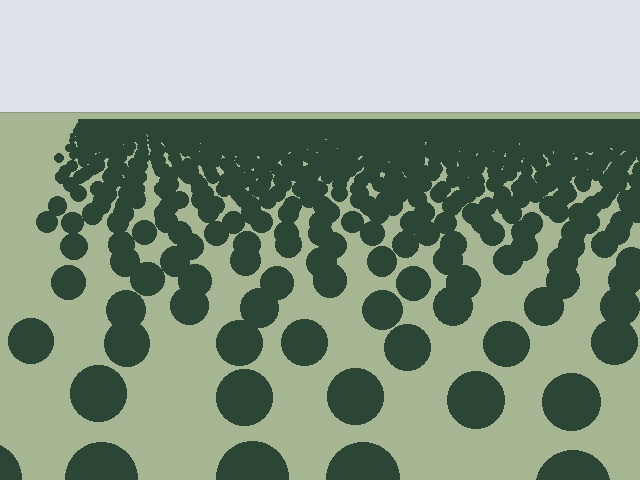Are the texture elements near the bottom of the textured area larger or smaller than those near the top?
Larger. Near the bottom, elements are closer to the viewer and appear at a bigger on-screen size.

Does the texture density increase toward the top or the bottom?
Density increases toward the top.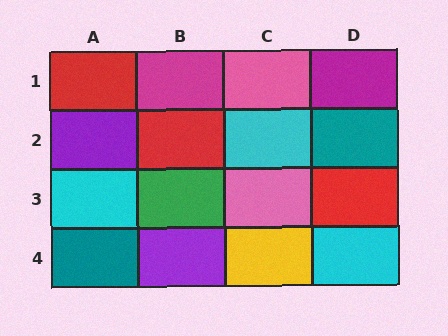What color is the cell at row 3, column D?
Red.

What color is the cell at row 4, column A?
Teal.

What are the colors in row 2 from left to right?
Purple, red, cyan, teal.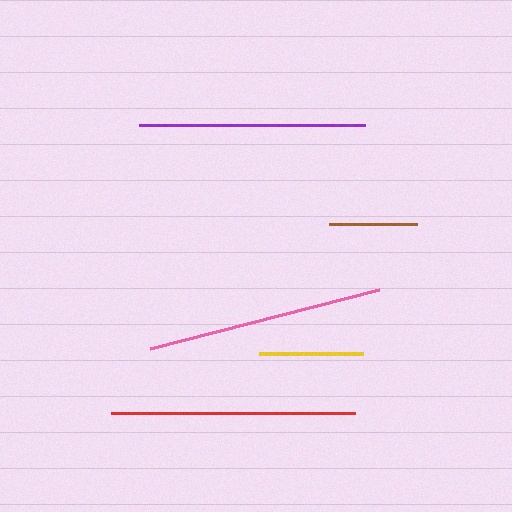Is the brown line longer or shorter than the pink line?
The pink line is longer than the brown line.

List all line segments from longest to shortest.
From longest to shortest: red, pink, purple, yellow, brown.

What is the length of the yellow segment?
The yellow segment is approximately 104 pixels long.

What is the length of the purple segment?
The purple segment is approximately 226 pixels long.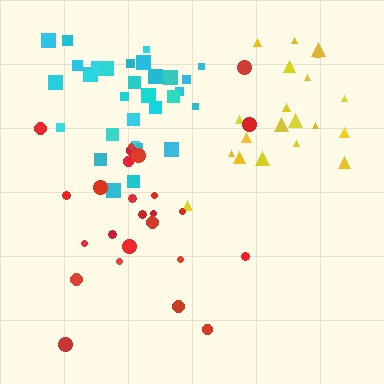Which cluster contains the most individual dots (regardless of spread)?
Cyan (31).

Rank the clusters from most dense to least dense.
cyan, red, yellow.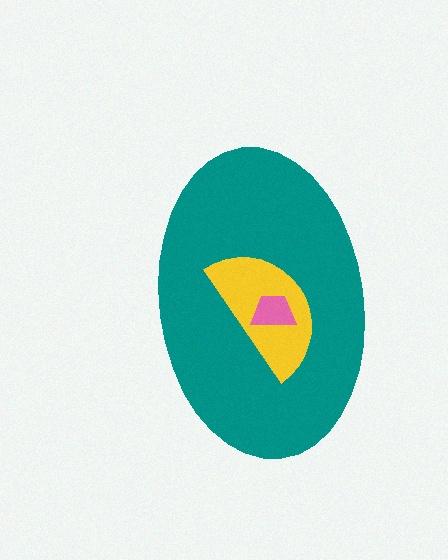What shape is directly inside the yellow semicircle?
The pink trapezoid.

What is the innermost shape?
The pink trapezoid.